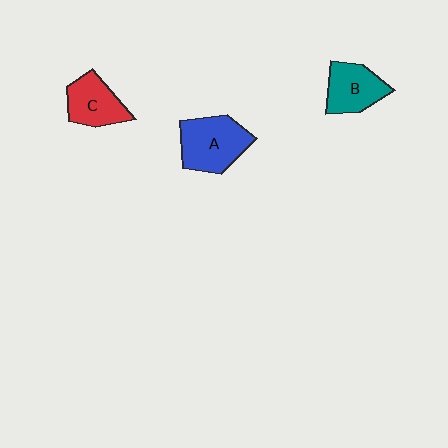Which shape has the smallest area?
Shape C (red).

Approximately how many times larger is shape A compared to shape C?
Approximately 1.3 times.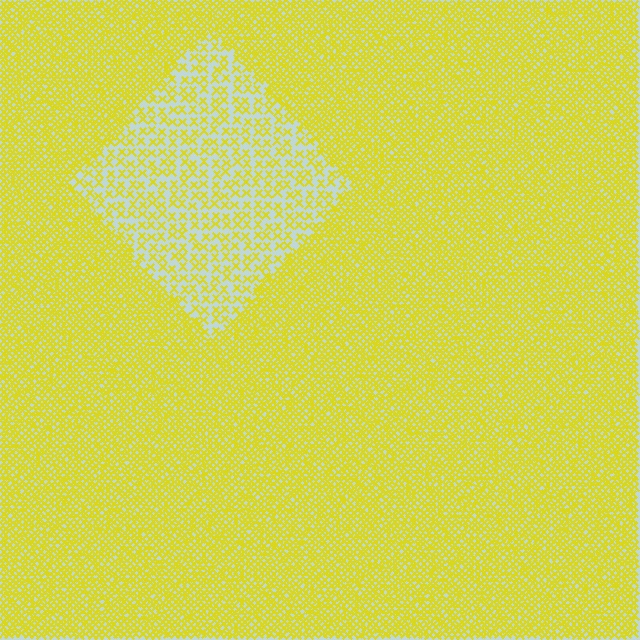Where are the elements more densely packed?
The elements are more densely packed outside the diamond boundary.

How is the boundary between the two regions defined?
The boundary is defined by a change in element density (approximately 2.7x ratio). All elements are the same color, size, and shape.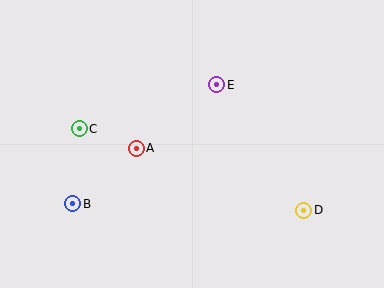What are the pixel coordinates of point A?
Point A is at (136, 148).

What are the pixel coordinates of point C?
Point C is at (79, 129).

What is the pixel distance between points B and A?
The distance between B and A is 85 pixels.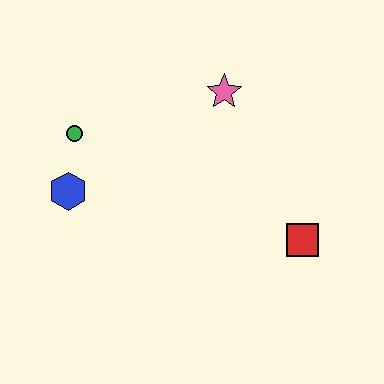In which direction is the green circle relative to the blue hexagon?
The green circle is above the blue hexagon.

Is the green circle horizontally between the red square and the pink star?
No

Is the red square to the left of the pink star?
No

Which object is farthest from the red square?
The green circle is farthest from the red square.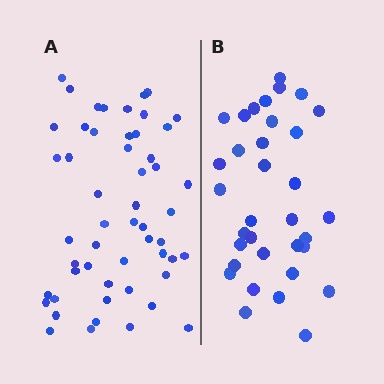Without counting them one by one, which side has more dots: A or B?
Region A (the left region) has more dots.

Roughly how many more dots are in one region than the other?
Region A has approximately 20 more dots than region B.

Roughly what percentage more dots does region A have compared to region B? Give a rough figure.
About 55% more.